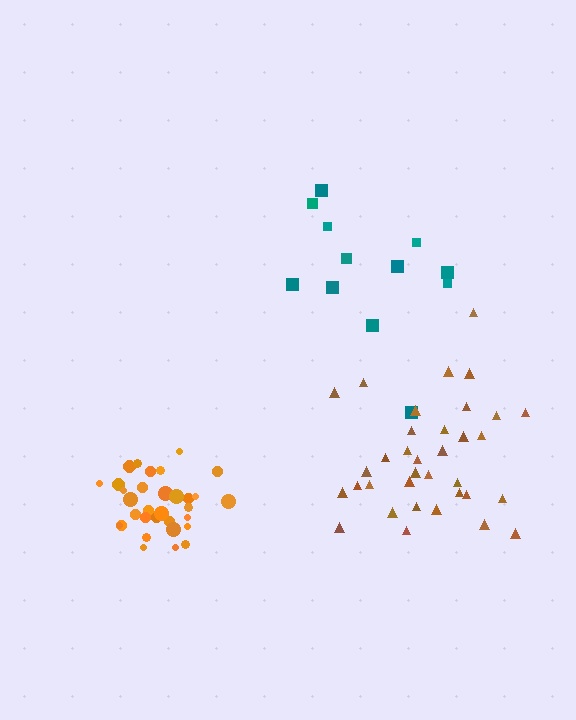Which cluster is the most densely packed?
Orange.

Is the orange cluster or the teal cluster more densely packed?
Orange.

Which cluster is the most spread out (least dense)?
Teal.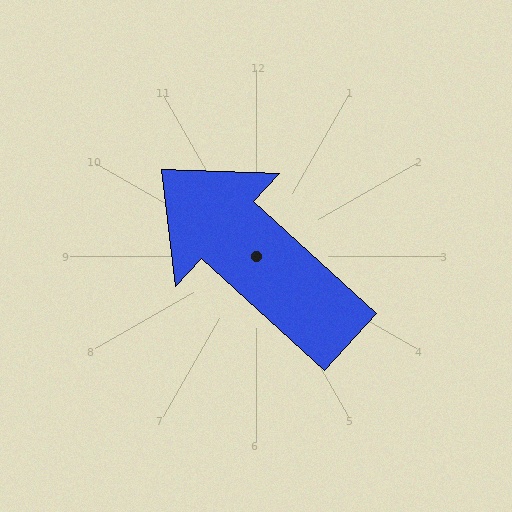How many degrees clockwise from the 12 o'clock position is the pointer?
Approximately 312 degrees.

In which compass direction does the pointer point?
Northwest.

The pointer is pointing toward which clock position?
Roughly 10 o'clock.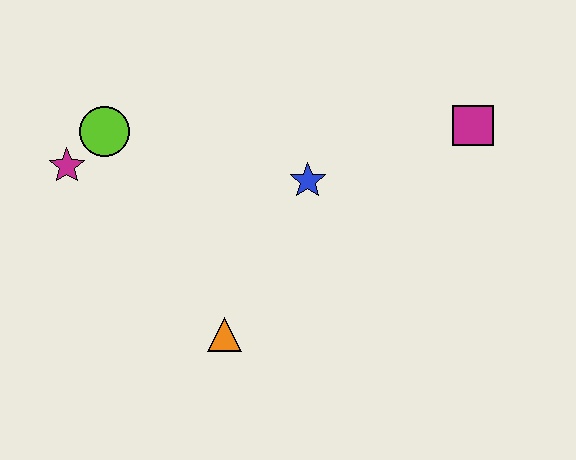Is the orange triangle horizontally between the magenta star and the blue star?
Yes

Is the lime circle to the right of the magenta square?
No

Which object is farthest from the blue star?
The magenta star is farthest from the blue star.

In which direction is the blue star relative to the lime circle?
The blue star is to the right of the lime circle.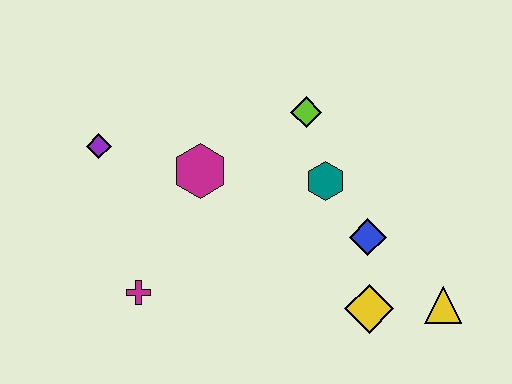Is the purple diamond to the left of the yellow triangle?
Yes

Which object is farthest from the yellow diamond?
The purple diamond is farthest from the yellow diamond.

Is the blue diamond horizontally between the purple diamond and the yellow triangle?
Yes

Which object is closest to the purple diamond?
The magenta hexagon is closest to the purple diamond.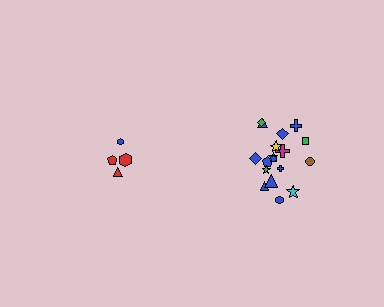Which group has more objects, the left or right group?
The right group.